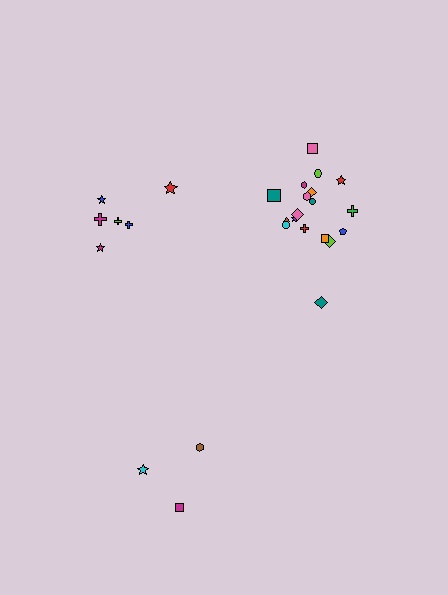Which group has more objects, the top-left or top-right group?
The top-right group.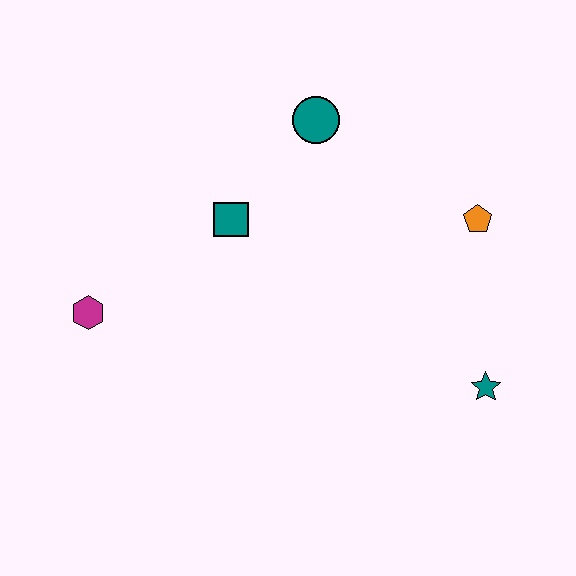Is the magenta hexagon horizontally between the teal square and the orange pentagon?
No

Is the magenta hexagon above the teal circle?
No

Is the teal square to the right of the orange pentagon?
No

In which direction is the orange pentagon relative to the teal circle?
The orange pentagon is to the right of the teal circle.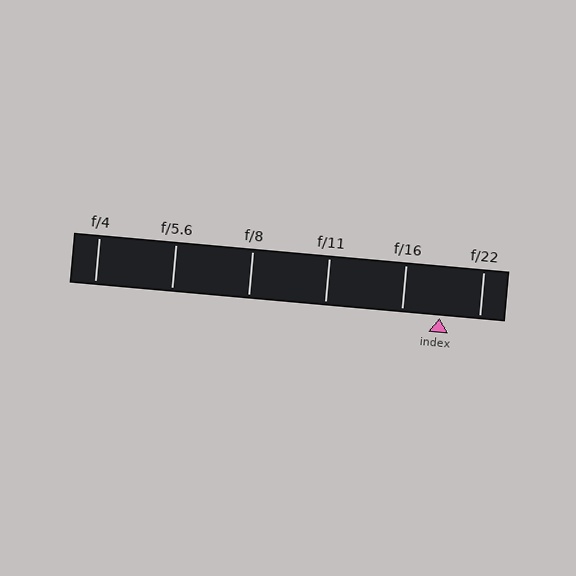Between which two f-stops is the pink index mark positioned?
The index mark is between f/16 and f/22.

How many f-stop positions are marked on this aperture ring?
There are 6 f-stop positions marked.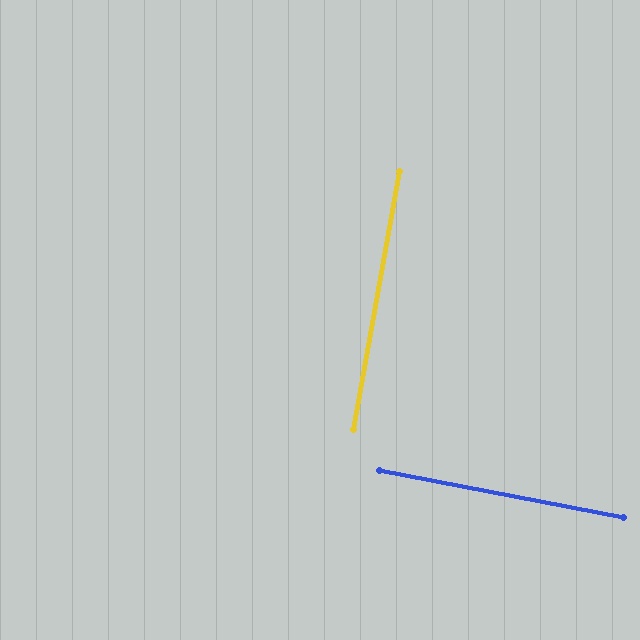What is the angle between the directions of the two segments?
Approximately 89 degrees.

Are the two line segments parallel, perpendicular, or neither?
Perpendicular — they meet at approximately 89°.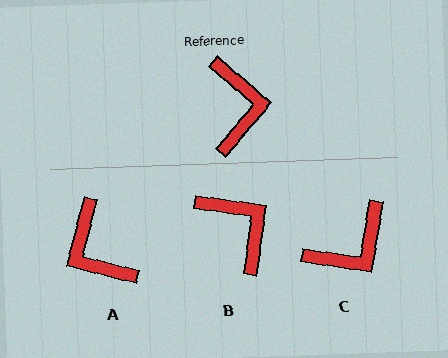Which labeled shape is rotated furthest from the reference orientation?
A, about 153 degrees away.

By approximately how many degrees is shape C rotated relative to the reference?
Approximately 58 degrees clockwise.